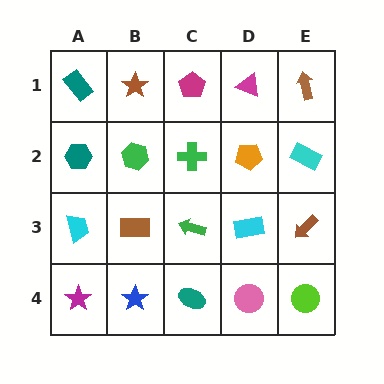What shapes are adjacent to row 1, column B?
A green hexagon (row 2, column B), a teal rectangle (row 1, column A), a magenta pentagon (row 1, column C).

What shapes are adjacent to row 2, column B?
A brown star (row 1, column B), a brown rectangle (row 3, column B), a teal hexagon (row 2, column A), a green cross (row 2, column C).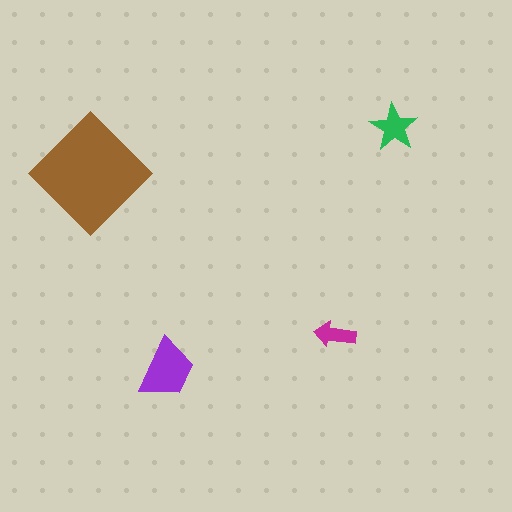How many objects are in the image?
There are 4 objects in the image.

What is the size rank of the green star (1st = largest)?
3rd.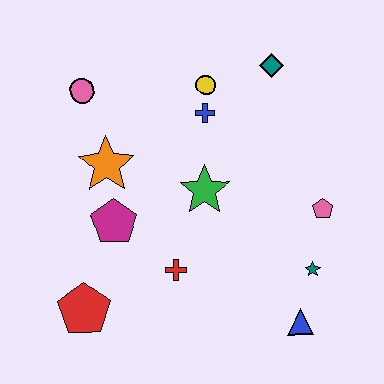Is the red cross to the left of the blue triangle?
Yes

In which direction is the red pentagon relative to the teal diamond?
The red pentagon is below the teal diamond.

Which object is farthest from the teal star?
The pink circle is farthest from the teal star.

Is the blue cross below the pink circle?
Yes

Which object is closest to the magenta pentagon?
The orange star is closest to the magenta pentagon.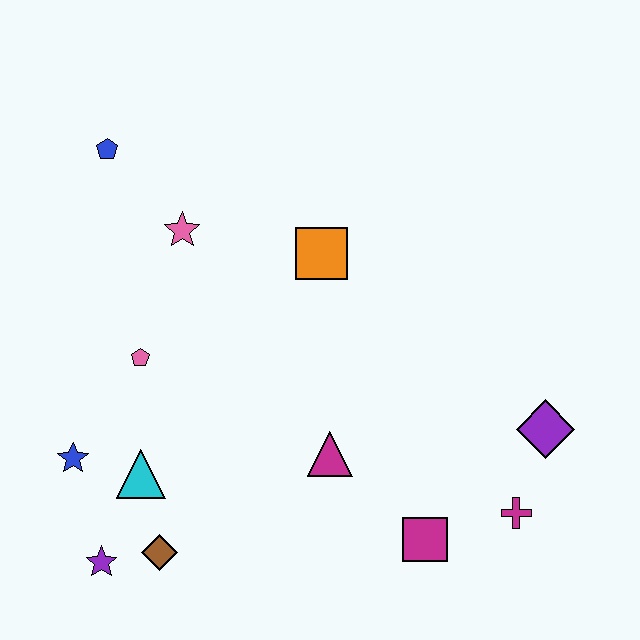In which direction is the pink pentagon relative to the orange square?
The pink pentagon is to the left of the orange square.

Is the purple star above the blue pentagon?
No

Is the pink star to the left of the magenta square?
Yes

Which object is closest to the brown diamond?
The purple star is closest to the brown diamond.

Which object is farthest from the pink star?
The magenta cross is farthest from the pink star.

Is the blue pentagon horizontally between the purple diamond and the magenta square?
No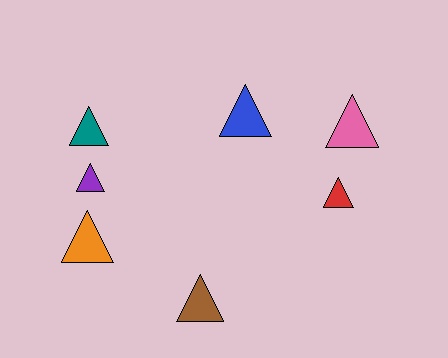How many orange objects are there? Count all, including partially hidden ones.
There is 1 orange object.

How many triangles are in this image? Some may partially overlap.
There are 7 triangles.